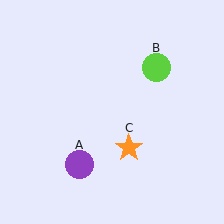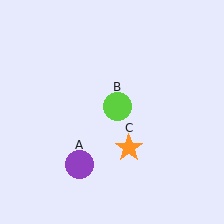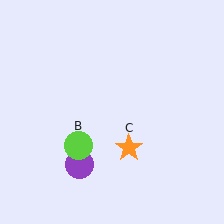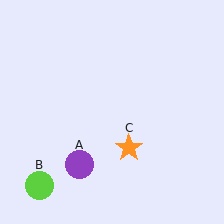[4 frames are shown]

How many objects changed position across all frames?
1 object changed position: lime circle (object B).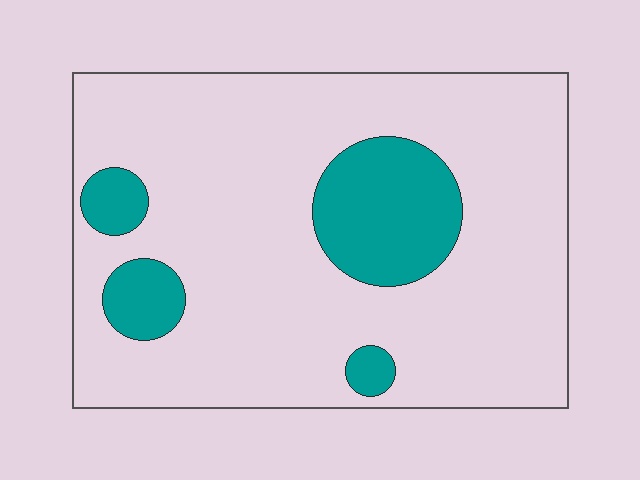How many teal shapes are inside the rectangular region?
4.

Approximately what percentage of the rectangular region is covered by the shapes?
Approximately 15%.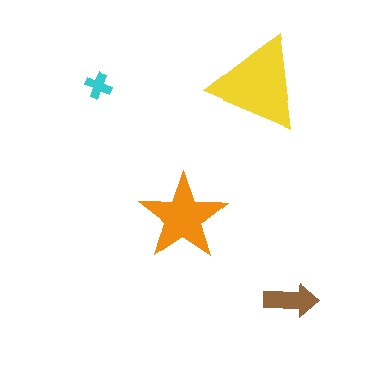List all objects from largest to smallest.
The yellow triangle, the orange star, the brown arrow, the cyan cross.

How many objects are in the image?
There are 4 objects in the image.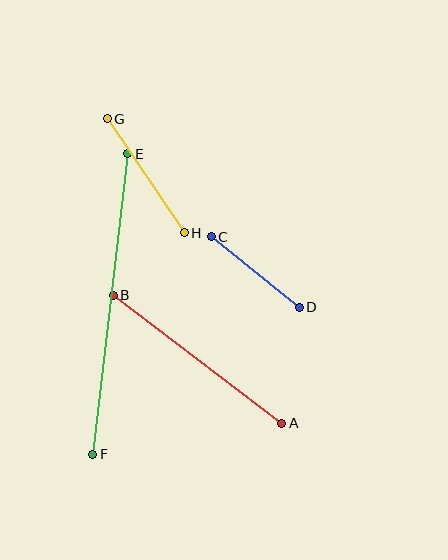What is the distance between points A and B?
The distance is approximately 212 pixels.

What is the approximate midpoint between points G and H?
The midpoint is at approximately (146, 176) pixels.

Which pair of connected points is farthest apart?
Points E and F are farthest apart.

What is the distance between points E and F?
The distance is approximately 302 pixels.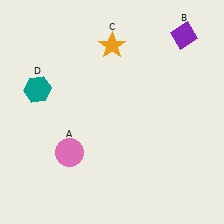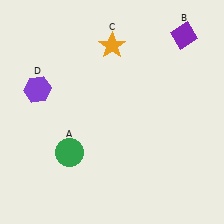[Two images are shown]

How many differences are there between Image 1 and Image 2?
There are 2 differences between the two images.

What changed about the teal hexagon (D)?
In Image 1, D is teal. In Image 2, it changed to purple.